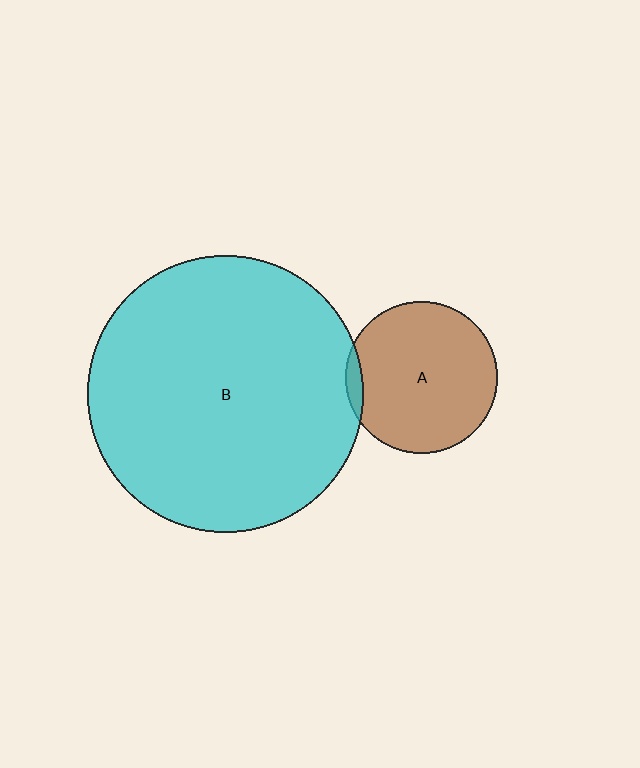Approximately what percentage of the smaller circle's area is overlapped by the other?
Approximately 5%.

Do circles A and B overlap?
Yes.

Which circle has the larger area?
Circle B (cyan).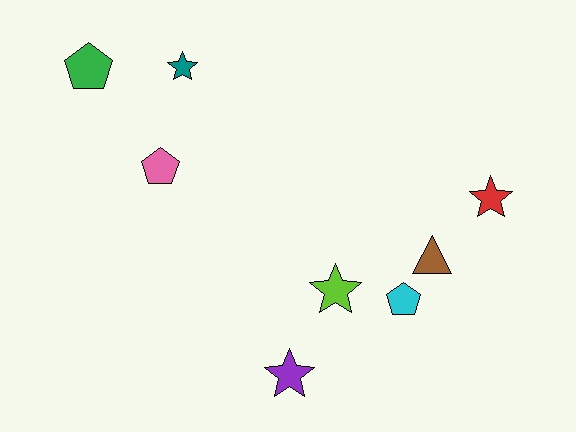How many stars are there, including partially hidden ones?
There are 4 stars.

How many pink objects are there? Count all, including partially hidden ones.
There is 1 pink object.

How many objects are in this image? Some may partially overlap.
There are 8 objects.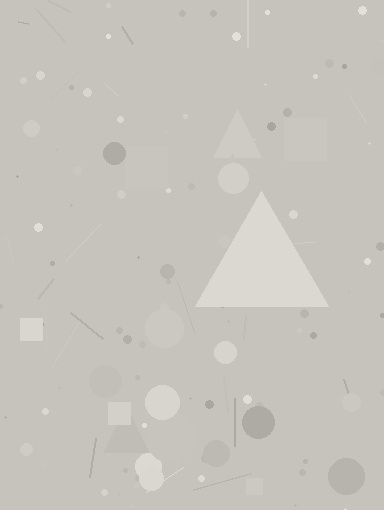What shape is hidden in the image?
A triangle is hidden in the image.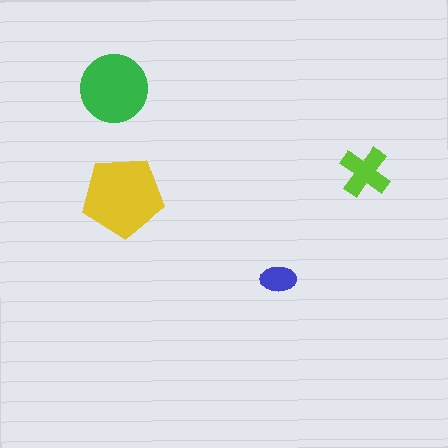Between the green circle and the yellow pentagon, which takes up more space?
The yellow pentagon.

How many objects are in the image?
There are 4 objects in the image.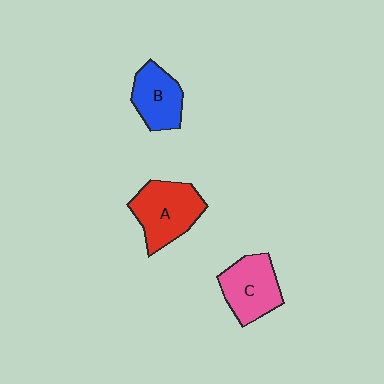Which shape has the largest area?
Shape A (red).